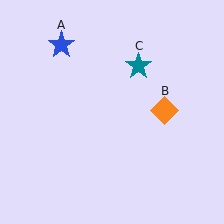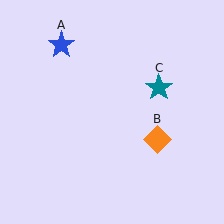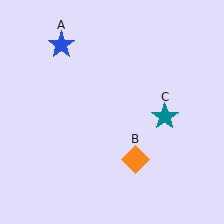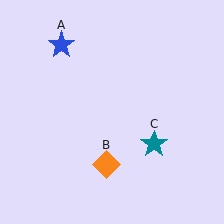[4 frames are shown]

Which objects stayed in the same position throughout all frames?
Blue star (object A) remained stationary.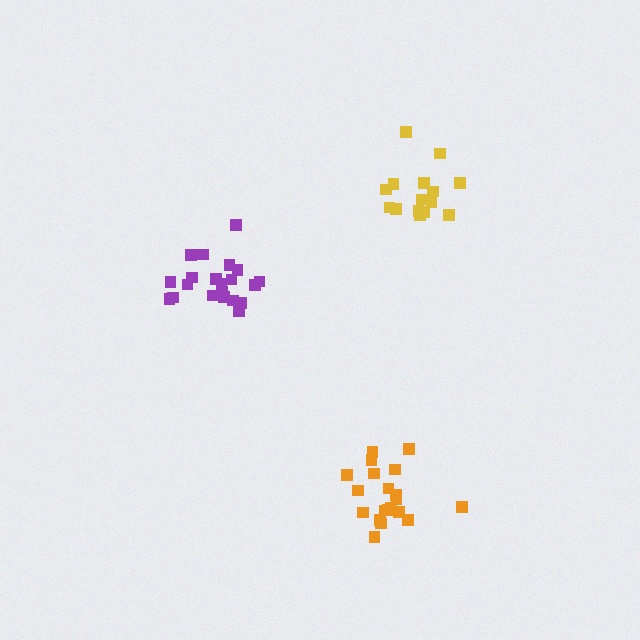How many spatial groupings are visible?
There are 3 spatial groupings.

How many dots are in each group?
Group 1: 15 dots, Group 2: 21 dots, Group 3: 20 dots (56 total).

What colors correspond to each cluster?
The clusters are colored: yellow, purple, orange.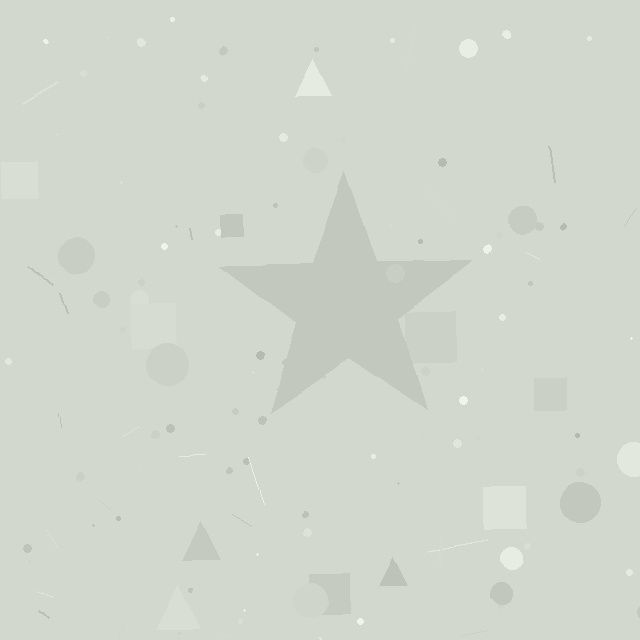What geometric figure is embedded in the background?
A star is embedded in the background.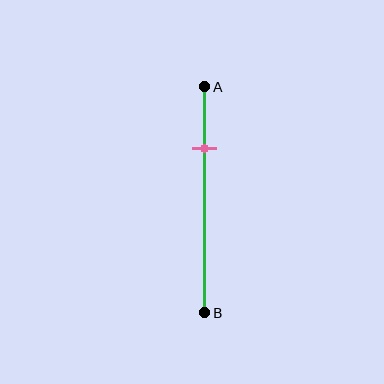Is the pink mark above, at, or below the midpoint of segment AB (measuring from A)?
The pink mark is above the midpoint of segment AB.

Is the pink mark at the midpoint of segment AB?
No, the mark is at about 25% from A, not at the 50% midpoint.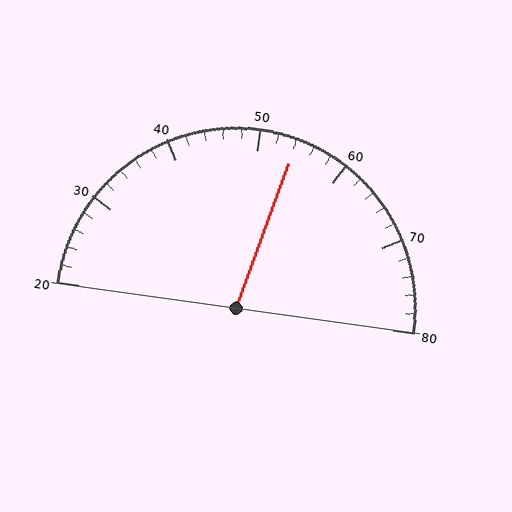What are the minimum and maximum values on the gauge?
The gauge ranges from 20 to 80.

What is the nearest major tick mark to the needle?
The nearest major tick mark is 50.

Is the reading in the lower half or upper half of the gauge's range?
The reading is in the upper half of the range (20 to 80).